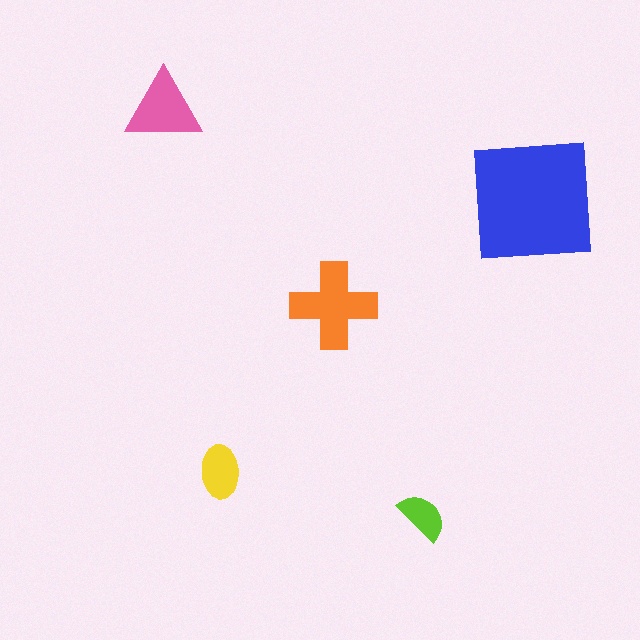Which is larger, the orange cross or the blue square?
The blue square.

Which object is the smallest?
The lime semicircle.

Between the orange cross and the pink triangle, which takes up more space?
The orange cross.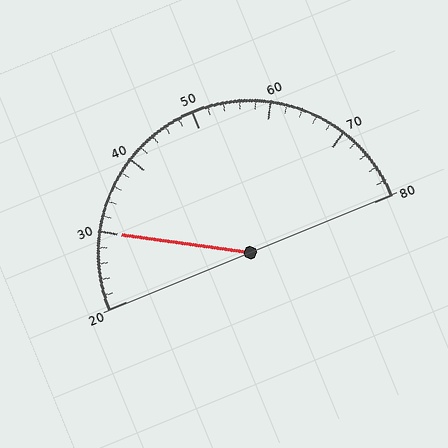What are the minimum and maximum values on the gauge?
The gauge ranges from 20 to 80.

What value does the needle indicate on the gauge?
The needle indicates approximately 30.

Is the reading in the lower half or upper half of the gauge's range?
The reading is in the lower half of the range (20 to 80).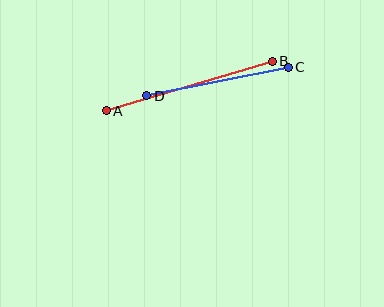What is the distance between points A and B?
The distance is approximately 173 pixels.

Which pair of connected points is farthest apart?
Points A and B are farthest apart.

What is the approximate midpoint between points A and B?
The midpoint is at approximately (189, 86) pixels.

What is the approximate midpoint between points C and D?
The midpoint is at approximately (218, 81) pixels.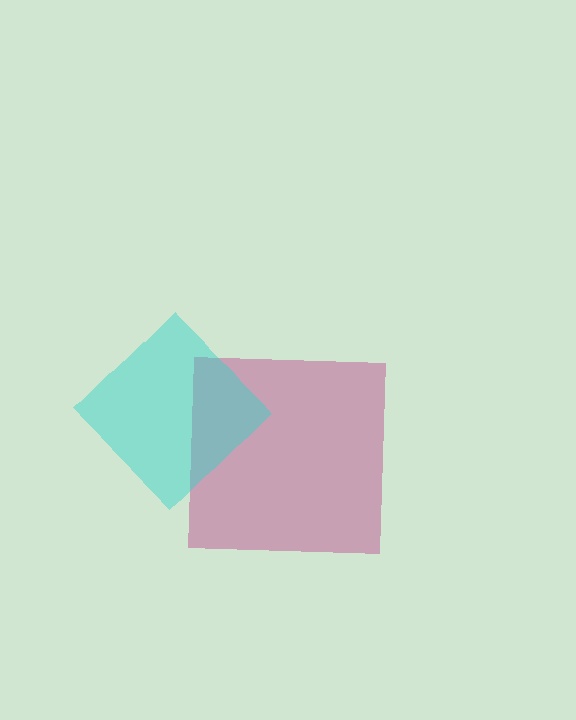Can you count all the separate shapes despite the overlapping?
Yes, there are 2 separate shapes.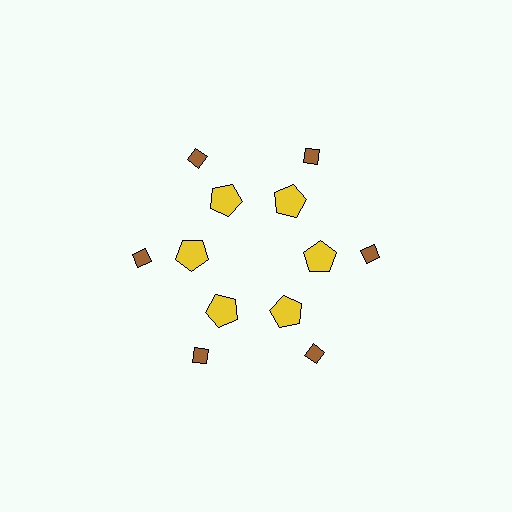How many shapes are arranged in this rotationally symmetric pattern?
There are 12 shapes, arranged in 6 groups of 2.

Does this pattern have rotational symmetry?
Yes, this pattern has 6-fold rotational symmetry. It looks the same after rotating 60 degrees around the center.